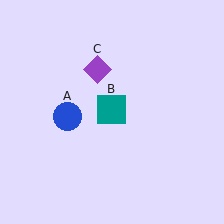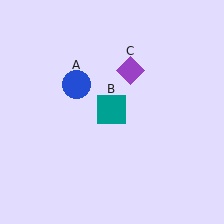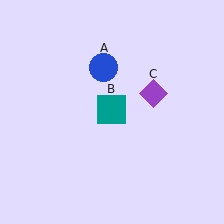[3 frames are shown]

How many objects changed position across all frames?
2 objects changed position: blue circle (object A), purple diamond (object C).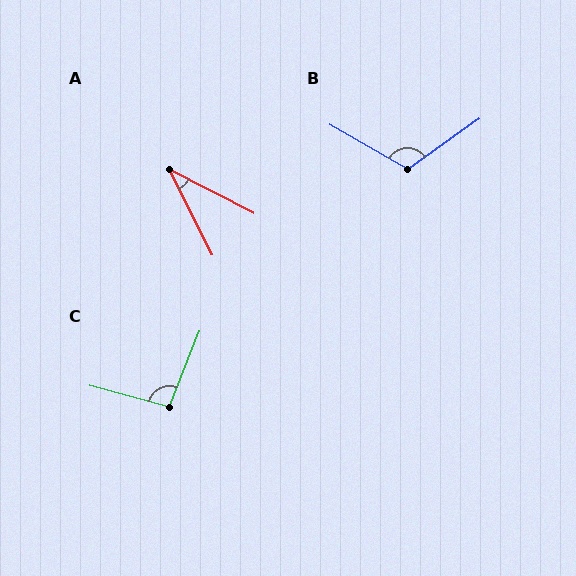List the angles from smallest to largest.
A (37°), C (96°), B (115°).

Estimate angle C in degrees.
Approximately 96 degrees.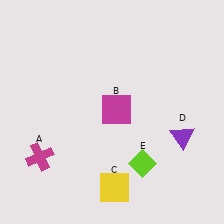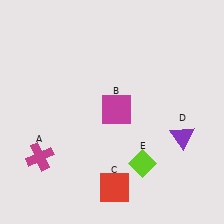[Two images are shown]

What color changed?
The square (C) changed from yellow in Image 1 to red in Image 2.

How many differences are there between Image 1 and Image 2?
There is 1 difference between the two images.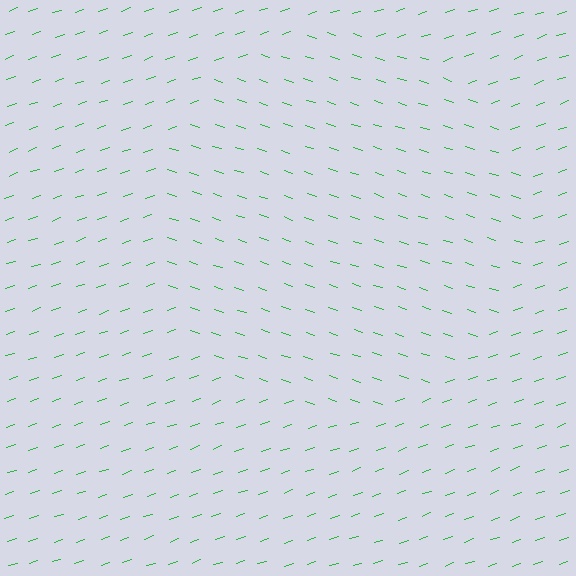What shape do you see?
I see a circle.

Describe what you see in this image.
The image is filled with small green line segments. A circle region in the image has lines oriented differently from the surrounding lines, creating a visible texture boundary.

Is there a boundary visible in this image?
Yes, there is a texture boundary formed by a change in line orientation.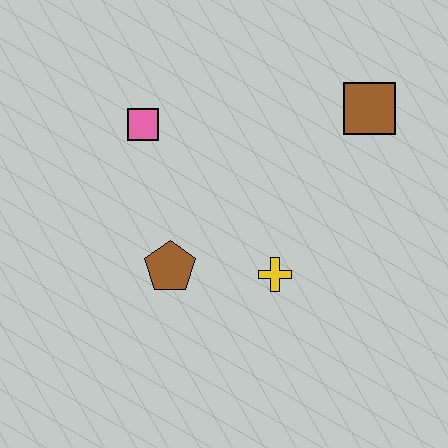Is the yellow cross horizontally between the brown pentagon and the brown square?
Yes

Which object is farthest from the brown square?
The brown pentagon is farthest from the brown square.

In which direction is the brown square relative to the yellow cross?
The brown square is above the yellow cross.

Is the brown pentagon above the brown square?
No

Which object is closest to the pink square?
The brown pentagon is closest to the pink square.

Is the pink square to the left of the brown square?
Yes